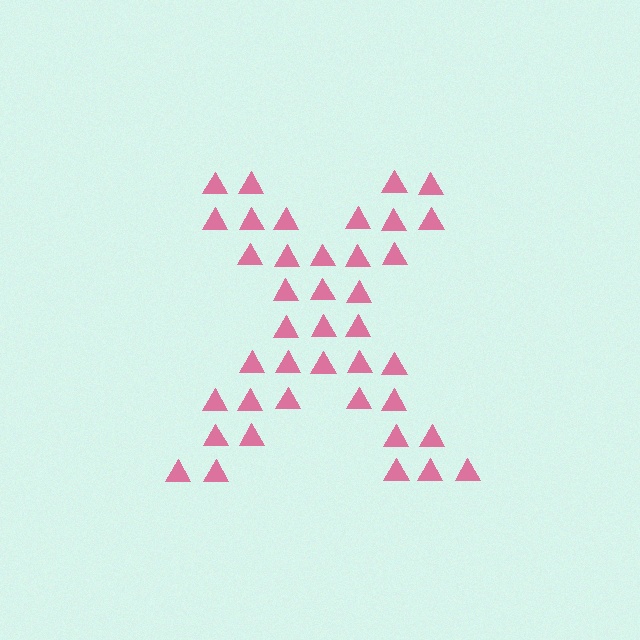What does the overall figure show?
The overall figure shows the letter X.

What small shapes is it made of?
It is made of small triangles.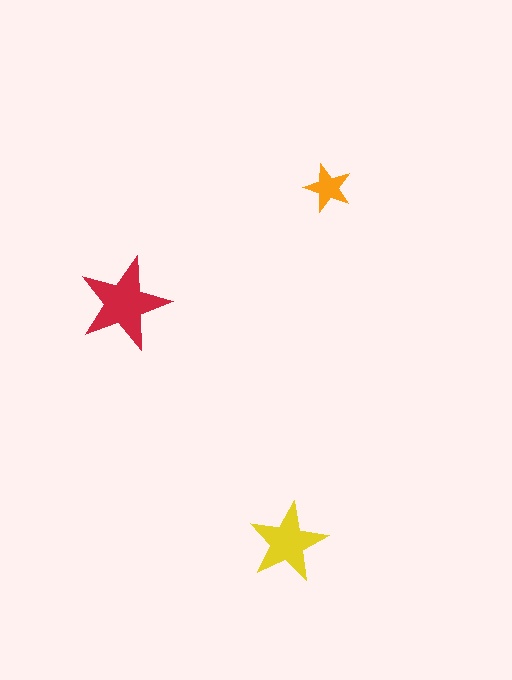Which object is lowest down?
The yellow star is bottommost.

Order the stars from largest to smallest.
the red one, the yellow one, the orange one.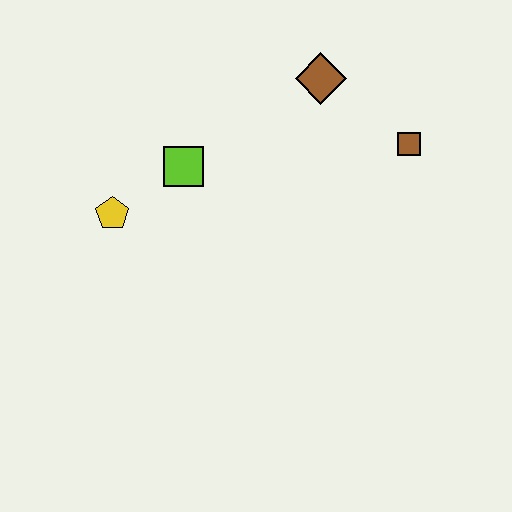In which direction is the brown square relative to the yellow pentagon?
The brown square is to the right of the yellow pentagon.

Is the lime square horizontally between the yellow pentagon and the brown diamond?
Yes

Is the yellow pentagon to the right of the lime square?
No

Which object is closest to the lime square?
The yellow pentagon is closest to the lime square.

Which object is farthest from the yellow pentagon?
The brown square is farthest from the yellow pentagon.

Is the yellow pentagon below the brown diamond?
Yes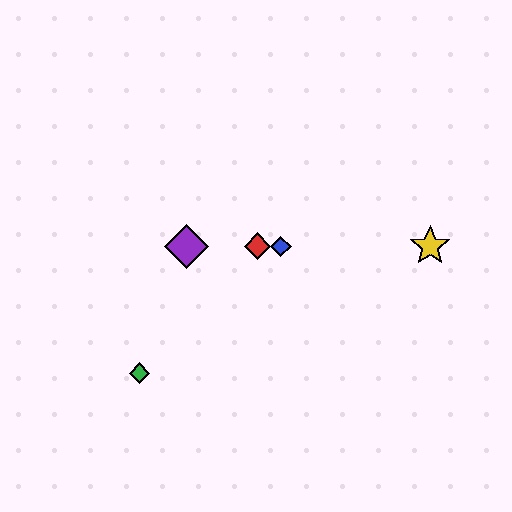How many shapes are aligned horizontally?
4 shapes (the red diamond, the blue diamond, the yellow star, the purple diamond) are aligned horizontally.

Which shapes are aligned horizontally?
The red diamond, the blue diamond, the yellow star, the purple diamond are aligned horizontally.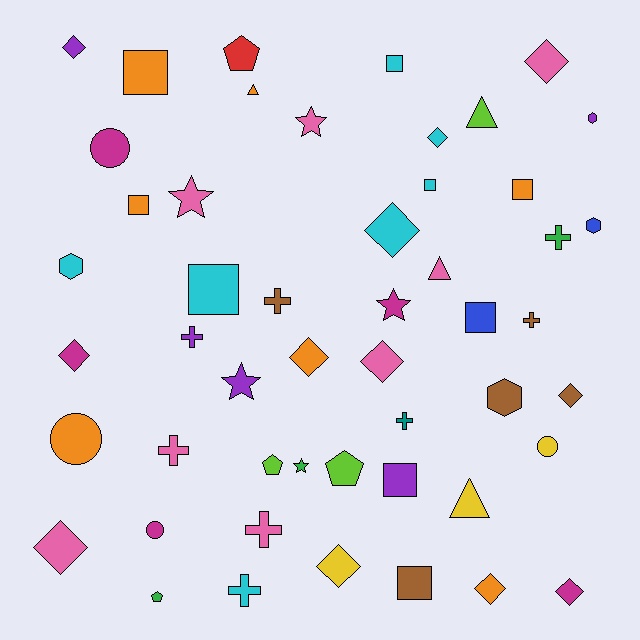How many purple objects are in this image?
There are 5 purple objects.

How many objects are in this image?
There are 50 objects.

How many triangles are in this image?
There are 4 triangles.